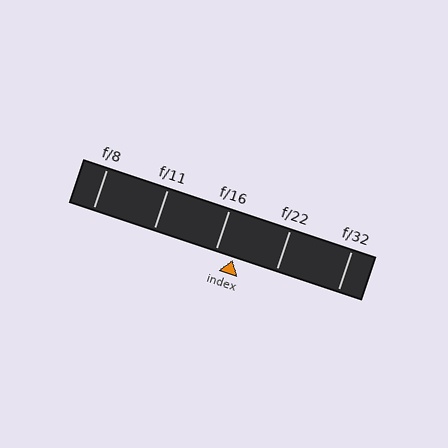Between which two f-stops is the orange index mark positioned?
The index mark is between f/16 and f/22.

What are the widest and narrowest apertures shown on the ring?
The widest aperture shown is f/8 and the narrowest is f/32.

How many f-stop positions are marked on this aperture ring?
There are 5 f-stop positions marked.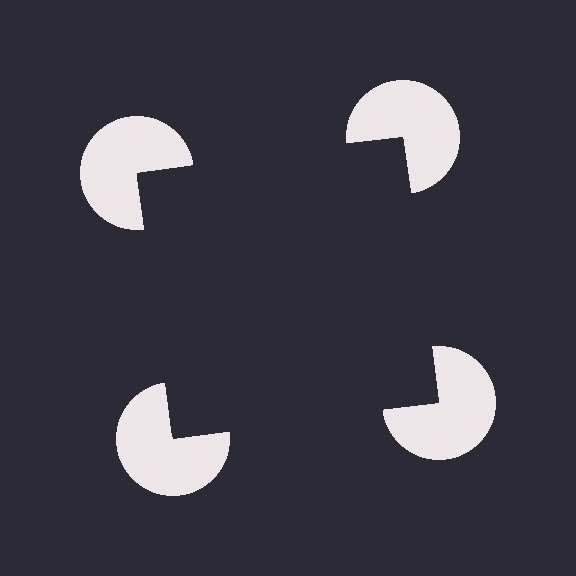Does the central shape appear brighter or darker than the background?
It typically appears slightly darker than the background, even though no actual brightness change is drawn.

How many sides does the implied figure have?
4 sides.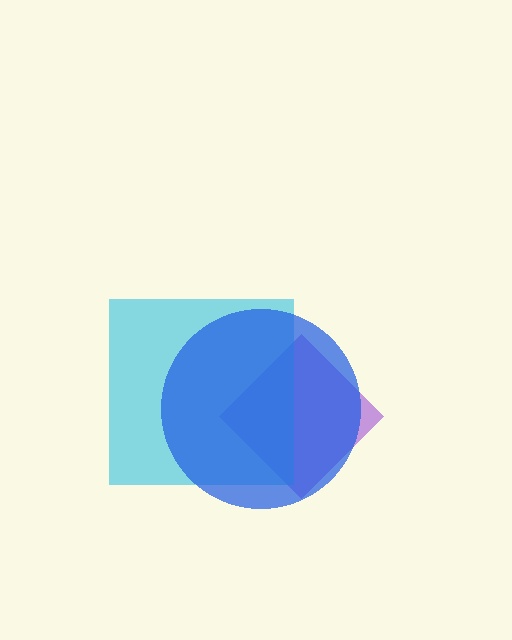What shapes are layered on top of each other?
The layered shapes are: a purple diamond, a cyan square, a blue circle.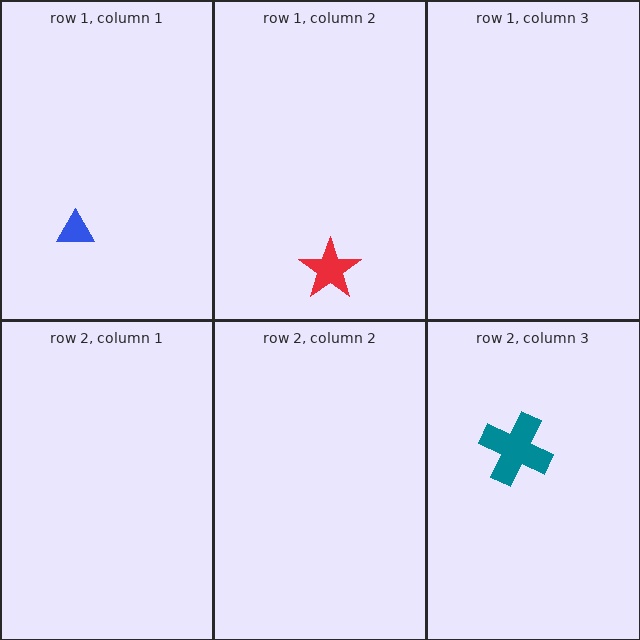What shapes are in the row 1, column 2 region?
The red star.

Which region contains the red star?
The row 1, column 2 region.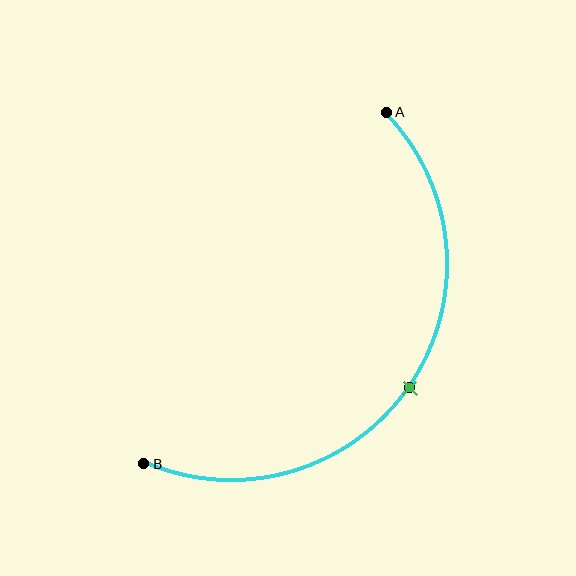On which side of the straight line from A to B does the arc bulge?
The arc bulges below and to the right of the straight line connecting A and B.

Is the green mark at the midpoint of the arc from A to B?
Yes. The green mark lies on the arc at equal arc-length from both A and B — it is the arc midpoint.